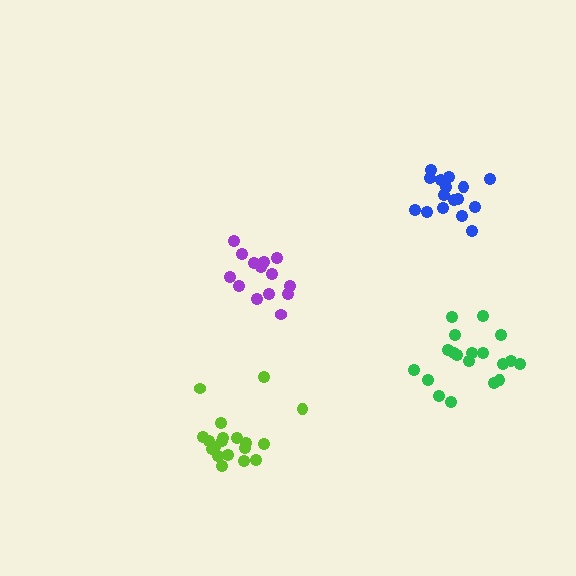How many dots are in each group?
Group 1: 19 dots, Group 2: 14 dots, Group 3: 19 dots, Group 4: 16 dots (68 total).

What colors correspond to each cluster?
The clusters are colored: green, purple, lime, blue.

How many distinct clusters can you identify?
There are 4 distinct clusters.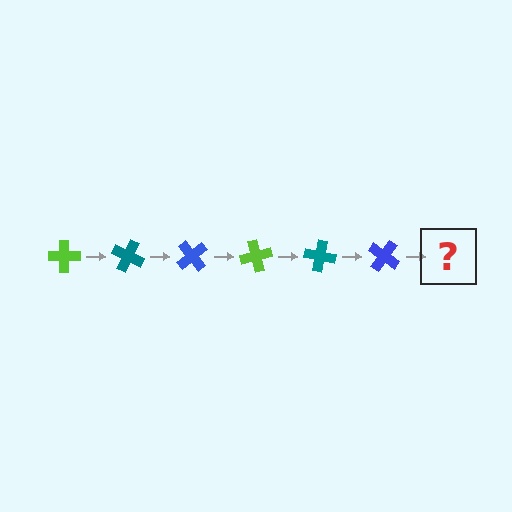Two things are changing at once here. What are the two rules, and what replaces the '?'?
The two rules are that it rotates 25 degrees each step and the color cycles through lime, teal, and blue. The '?' should be a lime cross, rotated 150 degrees from the start.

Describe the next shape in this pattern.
It should be a lime cross, rotated 150 degrees from the start.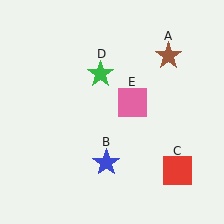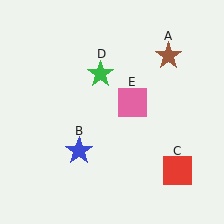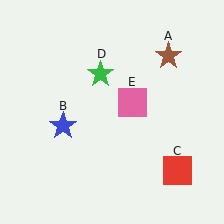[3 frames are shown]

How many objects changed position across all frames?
1 object changed position: blue star (object B).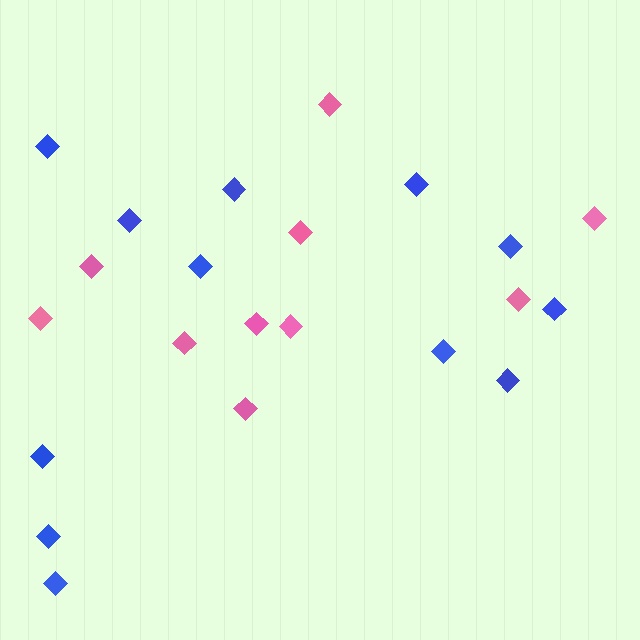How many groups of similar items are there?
There are 2 groups: one group of blue diamonds (12) and one group of pink diamonds (10).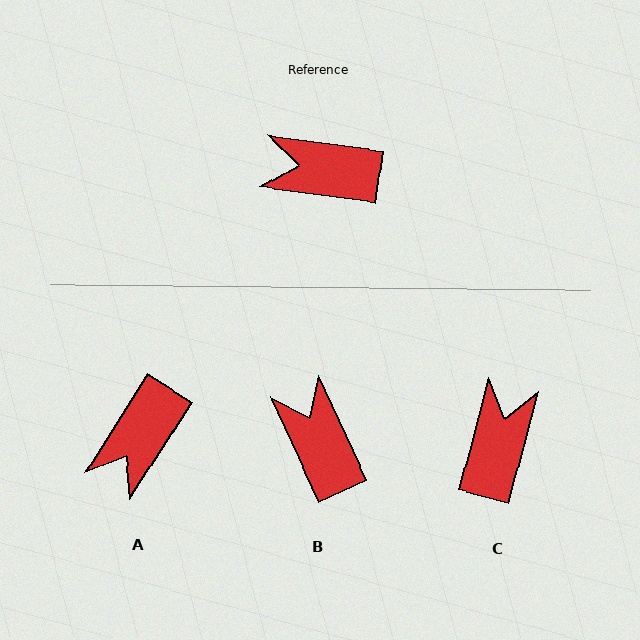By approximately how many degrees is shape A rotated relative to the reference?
Approximately 66 degrees counter-clockwise.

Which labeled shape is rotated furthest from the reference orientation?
C, about 97 degrees away.